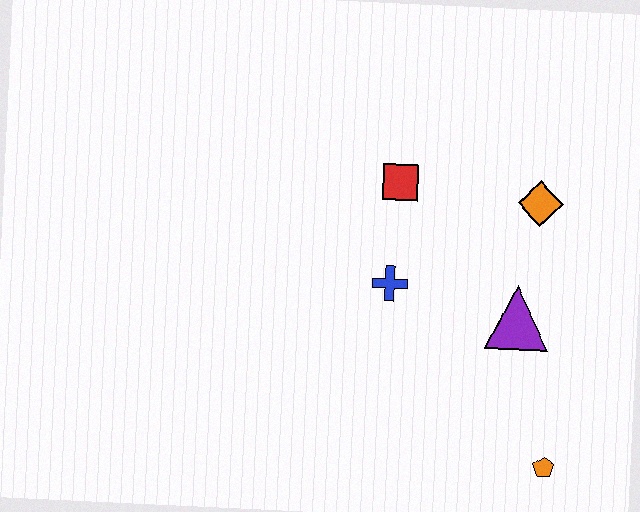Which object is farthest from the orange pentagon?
The red square is farthest from the orange pentagon.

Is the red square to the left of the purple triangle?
Yes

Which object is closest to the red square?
The blue cross is closest to the red square.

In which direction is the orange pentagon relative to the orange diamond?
The orange pentagon is below the orange diamond.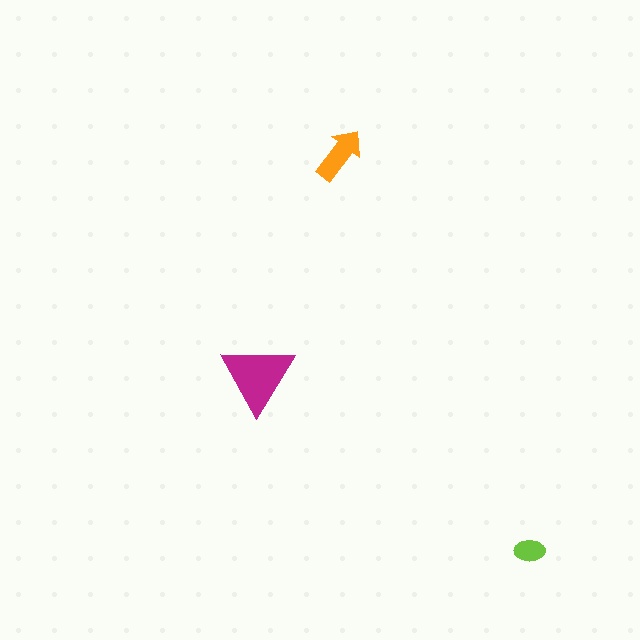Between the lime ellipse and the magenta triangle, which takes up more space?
The magenta triangle.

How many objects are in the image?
There are 3 objects in the image.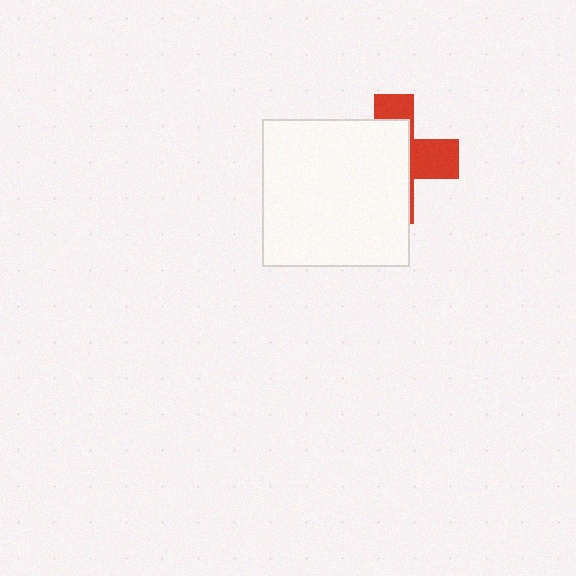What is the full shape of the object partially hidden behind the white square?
The partially hidden object is a red cross.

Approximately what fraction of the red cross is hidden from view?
Roughly 63% of the red cross is hidden behind the white square.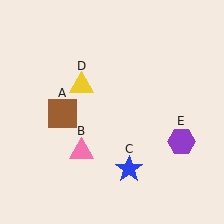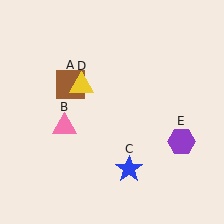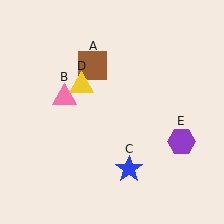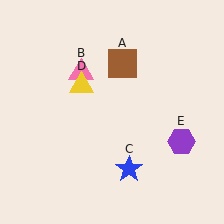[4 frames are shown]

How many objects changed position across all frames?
2 objects changed position: brown square (object A), pink triangle (object B).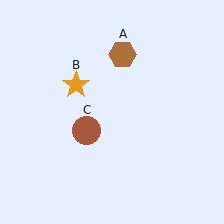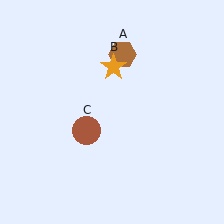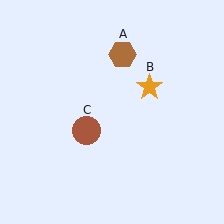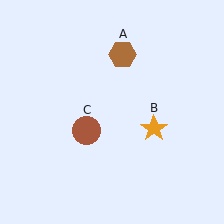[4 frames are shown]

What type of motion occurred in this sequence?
The orange star (object B) rotated clockwise around the center of the scene.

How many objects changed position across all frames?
1 object changed position: orange star (object B).